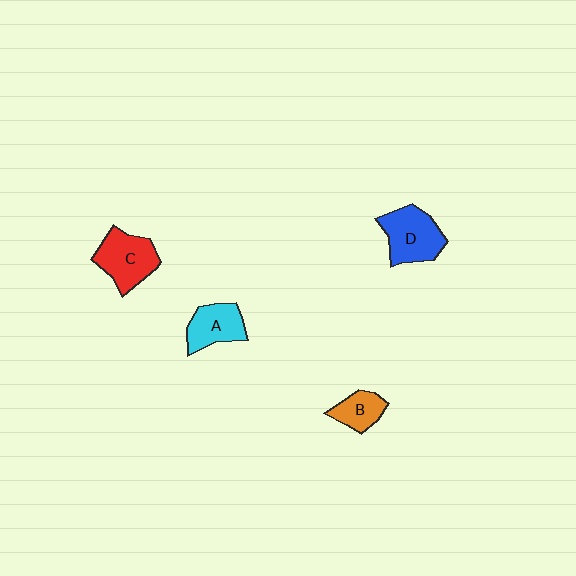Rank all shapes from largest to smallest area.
From largest to smallest: D (blue), C (red), A (cyan), B (orange).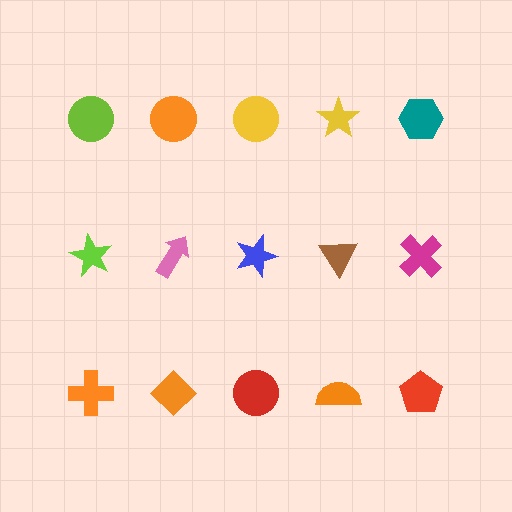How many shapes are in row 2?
5 shapes.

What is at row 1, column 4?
A yellow star.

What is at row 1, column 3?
A yellow circle.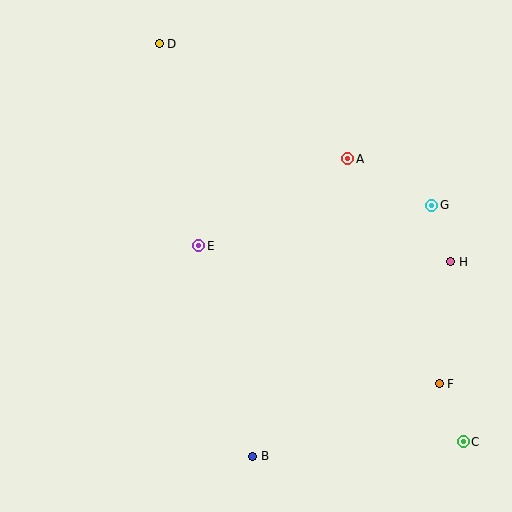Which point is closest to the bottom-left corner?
Point B is closest to the bottom-left corner.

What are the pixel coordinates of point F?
Point F is at (439, 384).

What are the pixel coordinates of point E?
Point E is at (199, 246).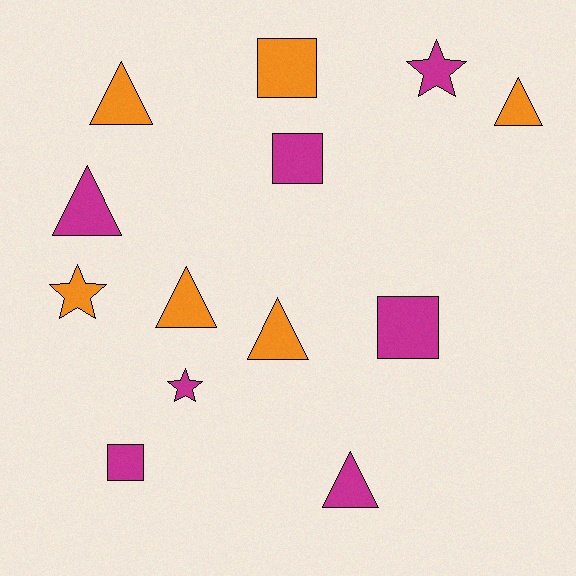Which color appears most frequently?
Magenta, with 7 objects.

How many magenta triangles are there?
There are 2 magenta triangles.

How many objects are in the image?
There are 13 objects.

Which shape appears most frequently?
Triangle, with 6 objects.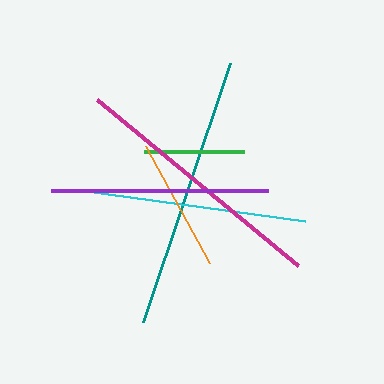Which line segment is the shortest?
The green line is the shortest at approximately 99 pixels.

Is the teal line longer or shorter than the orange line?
The teal line is longer than the orange line.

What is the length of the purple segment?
The purple segment is approximately 217 pixels long.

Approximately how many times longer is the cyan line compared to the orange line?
The cyan line is approximately 1.7 times the length of the orange line.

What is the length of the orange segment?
The orange segment is approximately 133 pixels long.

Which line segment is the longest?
The teal line is the longest at approximately 273 pixels.